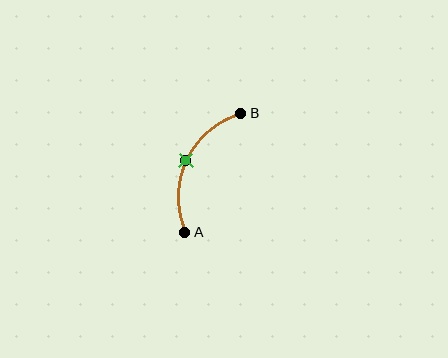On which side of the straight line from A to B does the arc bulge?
The arc bulges to the left of the straight line connecting A and B.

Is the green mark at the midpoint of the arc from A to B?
Yes. The green mark lies on the arc at equal arc-length from both A and B — it is the arc midpoint.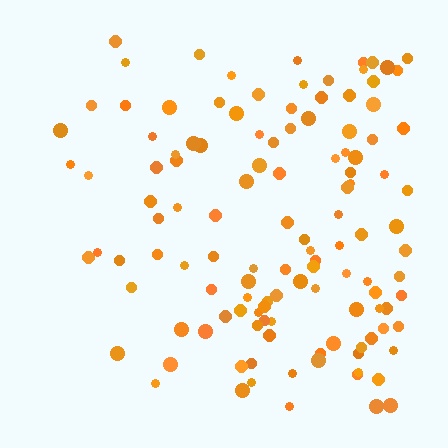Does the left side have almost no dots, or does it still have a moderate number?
Still a moderate number, just noticeably fewer than the right.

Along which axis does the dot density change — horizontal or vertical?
Horizontal.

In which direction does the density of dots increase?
From left to right, with the right side densest.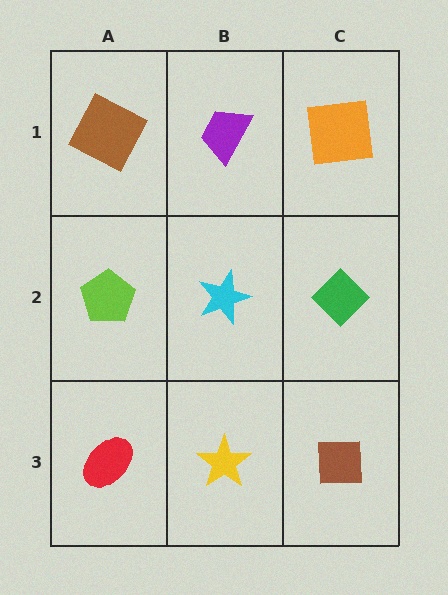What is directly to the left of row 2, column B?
A lime pentagon.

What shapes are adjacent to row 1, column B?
A cyan star (row 2, column B), a brown square (row 1, column A), an orange square (row 1, column C).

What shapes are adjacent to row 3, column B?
A cyan star (row 2, column B), a red ellipse (row 3, column A), a brown square (row 3, column C).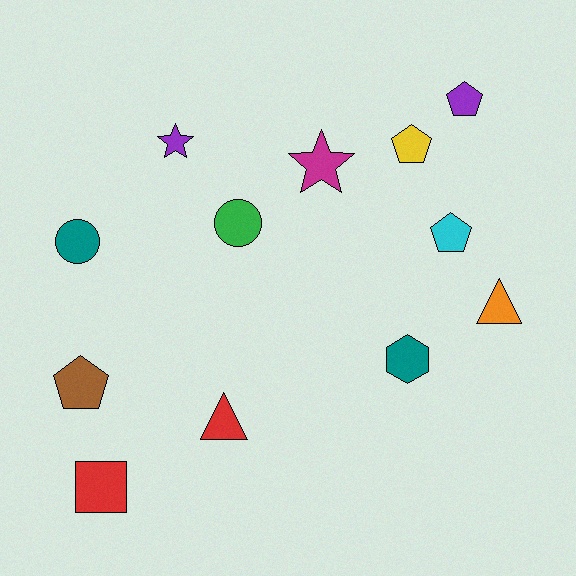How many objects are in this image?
There are 12 objects.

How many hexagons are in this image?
There is 1 hexagon.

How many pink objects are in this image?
There are no pink objects.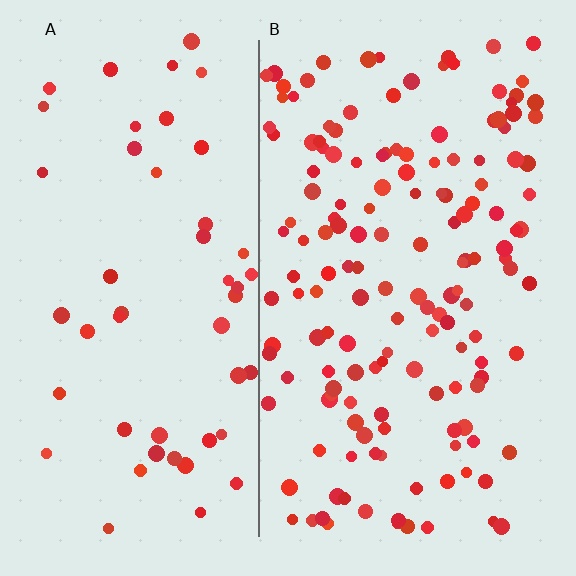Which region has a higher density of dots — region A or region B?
B (the right).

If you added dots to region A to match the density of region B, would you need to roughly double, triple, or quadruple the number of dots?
Approximately triple.